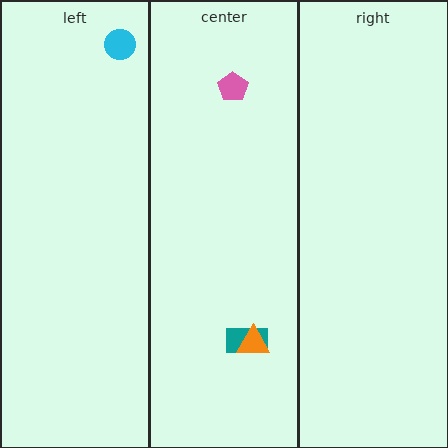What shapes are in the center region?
The teal rectangle, the orange triangle, the pink pentagon.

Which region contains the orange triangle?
The center region.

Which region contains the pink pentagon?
The center region.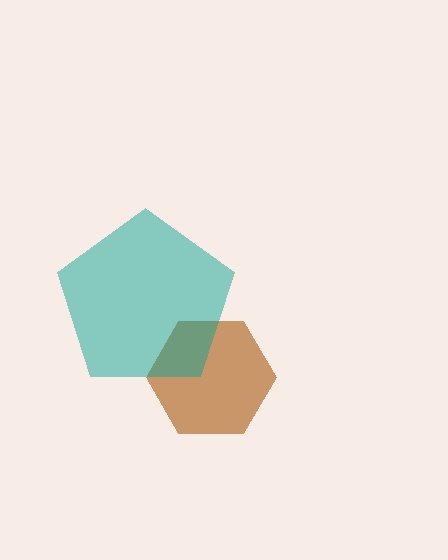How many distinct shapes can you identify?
There are 2 distinct shapes: a brown hexagon, a teal pentagon.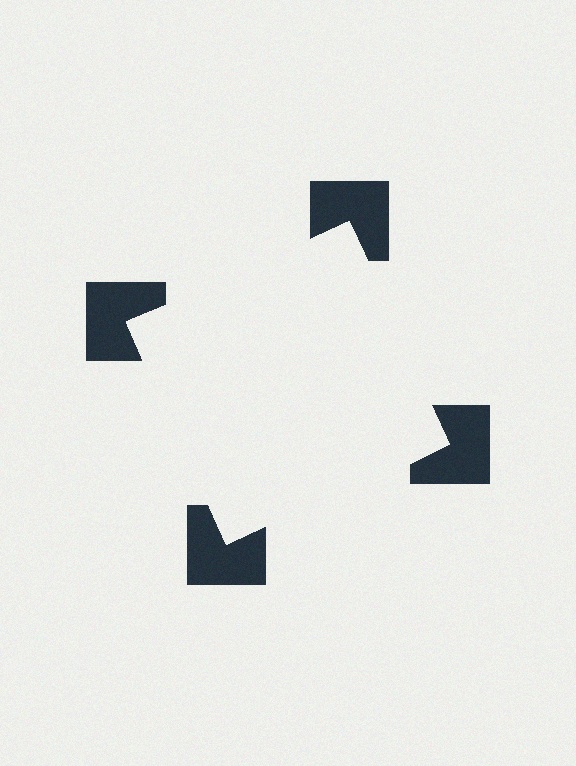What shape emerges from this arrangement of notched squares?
An illusory square — its edges are inferred from the aligned wedge cuts in the notched squares, not physically drawn.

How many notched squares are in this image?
There are 4 — one at each vertex of the illusory square.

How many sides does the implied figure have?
4 sides.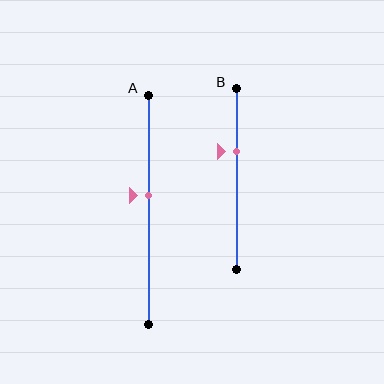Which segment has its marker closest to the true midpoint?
Segment A has its marker closest to the true midpoint.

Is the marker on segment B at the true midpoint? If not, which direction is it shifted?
No, the marker on segment B is shifted upward by about 15% of the segment length.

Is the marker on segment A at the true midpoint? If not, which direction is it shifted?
No, the marker on segment A is shifted upward by about 6% of the segment length.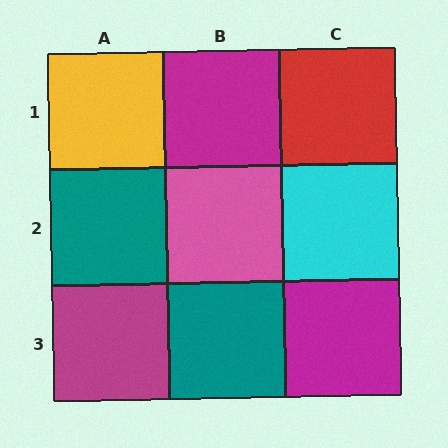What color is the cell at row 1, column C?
Red.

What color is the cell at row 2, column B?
Pink.